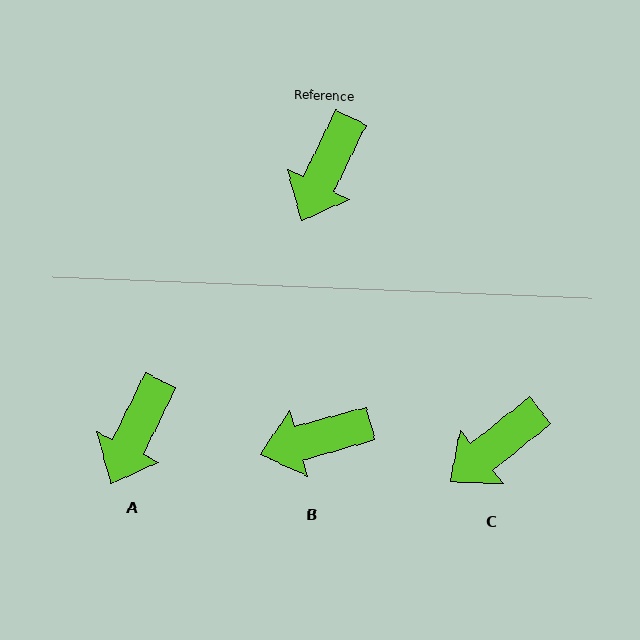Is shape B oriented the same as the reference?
No, it is off by about 49 degrees.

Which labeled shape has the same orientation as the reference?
A.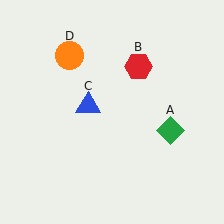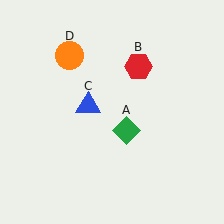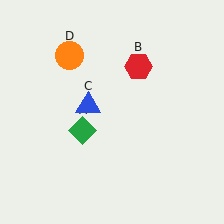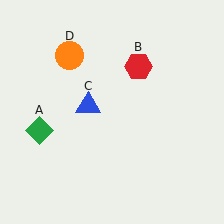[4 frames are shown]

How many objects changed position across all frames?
1 object changed position: green diamond (object A).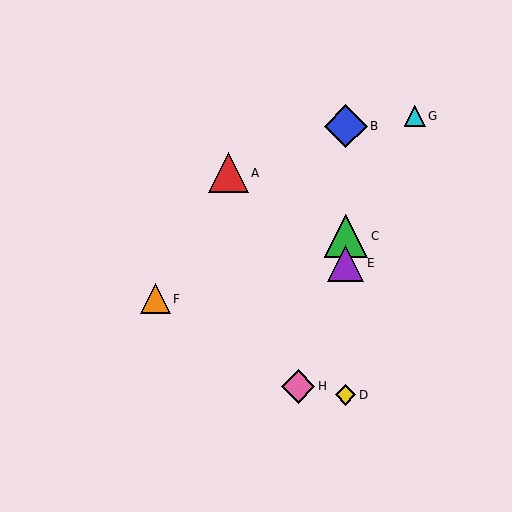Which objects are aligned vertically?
Objects B, C, D, E are aligned vertically.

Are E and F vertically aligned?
No, E is at x≈346 and F is at x≈155.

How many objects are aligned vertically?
4 objects (B, C, D, E) are aligned vertically.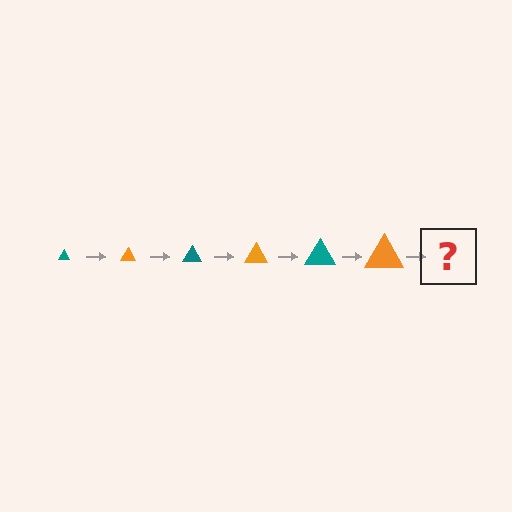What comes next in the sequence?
The next element should be a teal triangle, larger than the previous one.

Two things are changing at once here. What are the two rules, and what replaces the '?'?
The two rules are that the triangle grows larger each step and the color cycles through teal and orange. The '?' should be a teal triangle, larger than the previous one.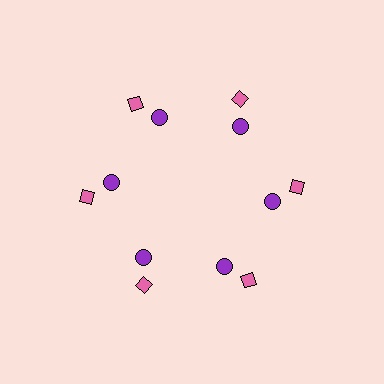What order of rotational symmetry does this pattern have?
This pattern has 6-fold rotational symmetry.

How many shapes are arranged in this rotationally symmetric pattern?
There are 12 shapes, arranged in 6 groups of 2.